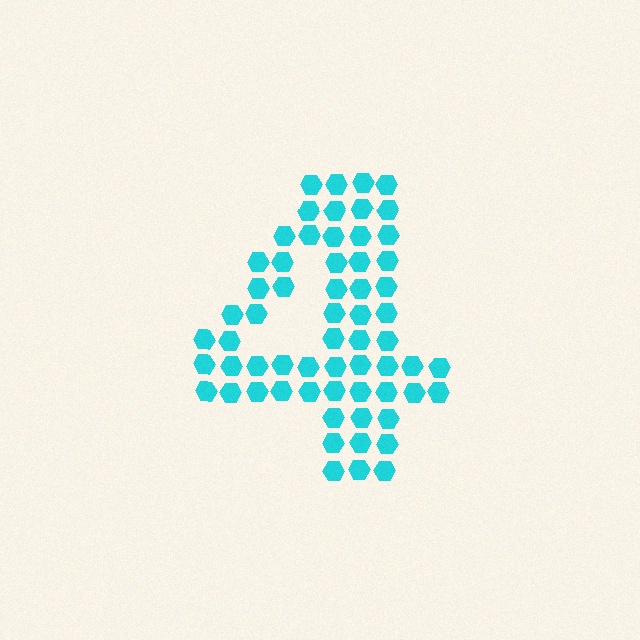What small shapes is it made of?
It is made of small hexagons.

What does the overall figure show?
The overall figure shows the digit 4.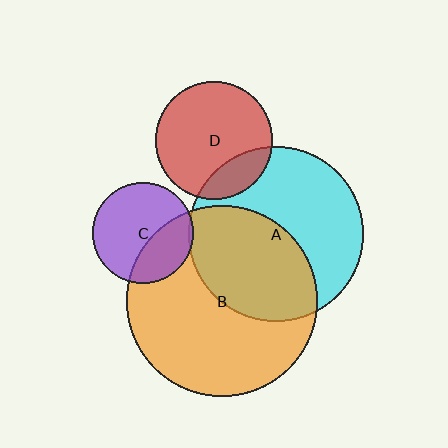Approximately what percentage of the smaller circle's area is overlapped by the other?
Approximately 5%.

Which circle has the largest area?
Circle B (orange).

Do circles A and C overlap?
Yes.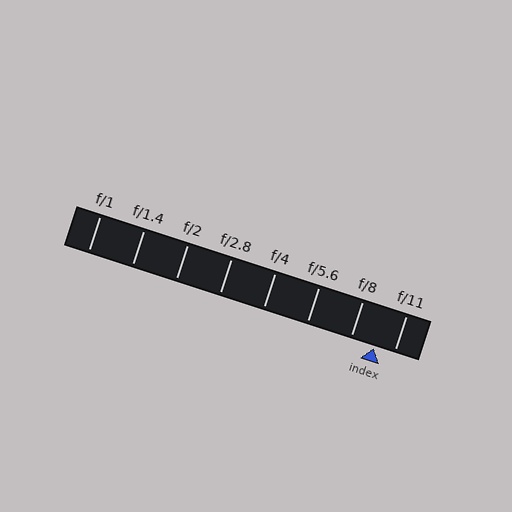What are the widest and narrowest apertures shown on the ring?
The widest aperture shown is f/1 and the narrowest is f/11.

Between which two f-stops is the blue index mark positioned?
The index mark is between f/8 and f/11.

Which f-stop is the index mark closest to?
The index mark is closest to f/11.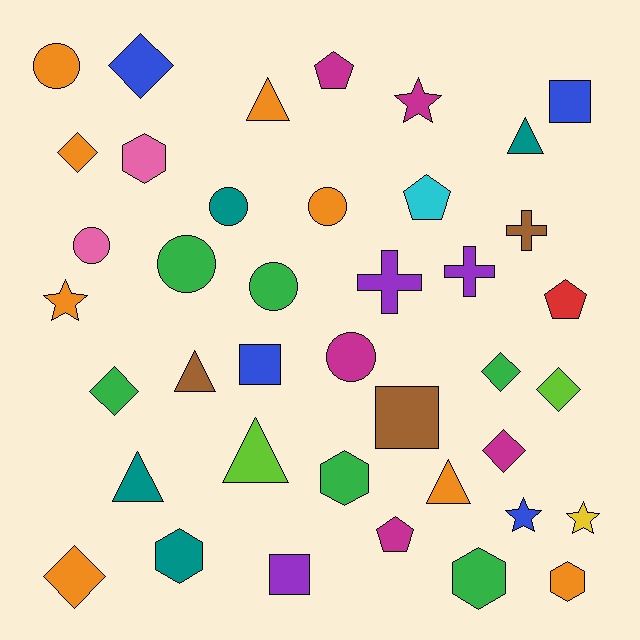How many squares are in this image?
There are 4 squares.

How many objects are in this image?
There are 40 objects.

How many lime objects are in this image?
There are 2 lime objects.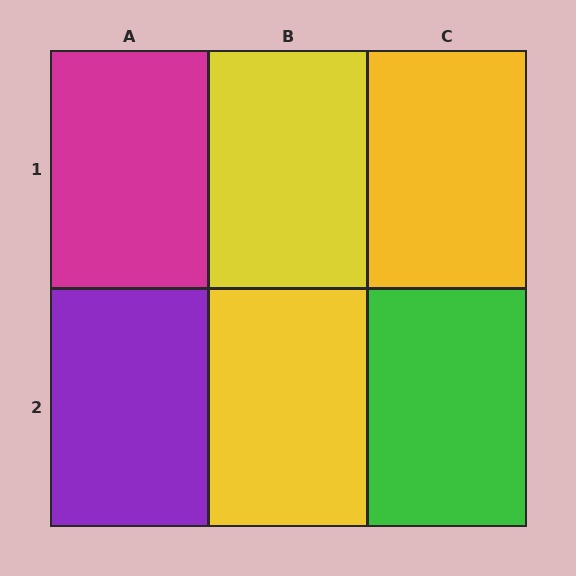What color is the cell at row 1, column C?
Yellow.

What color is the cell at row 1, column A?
Magenta.